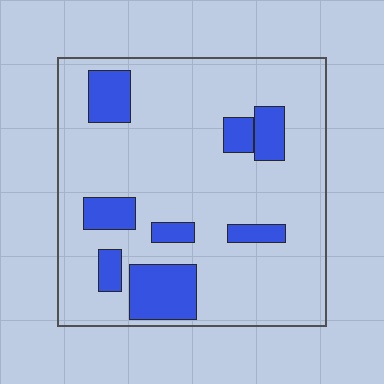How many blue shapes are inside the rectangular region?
8.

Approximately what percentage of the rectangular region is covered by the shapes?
Approximately 20%.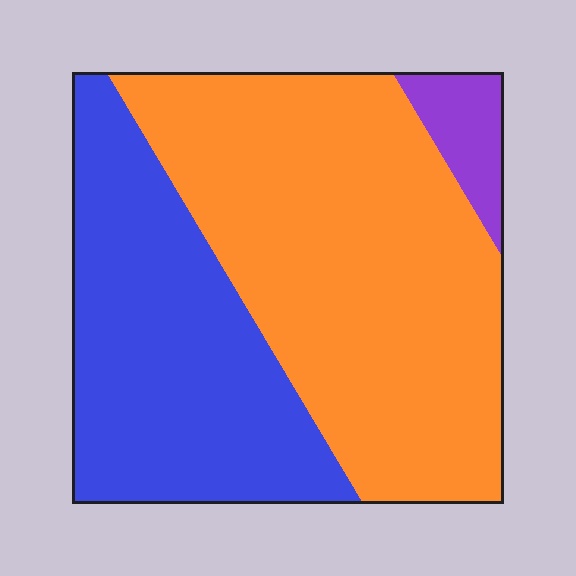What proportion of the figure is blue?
Blue covers 38% of the figure.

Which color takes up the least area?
Purple, at roughly 5%.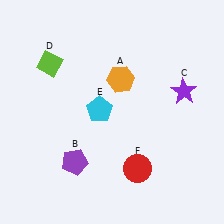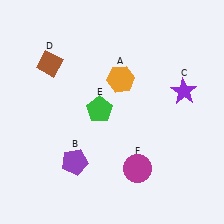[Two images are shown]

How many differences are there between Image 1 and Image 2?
There are 3 differences between the two images.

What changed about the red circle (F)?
In Image 1, F is red. In Image 2, it changed to magenta.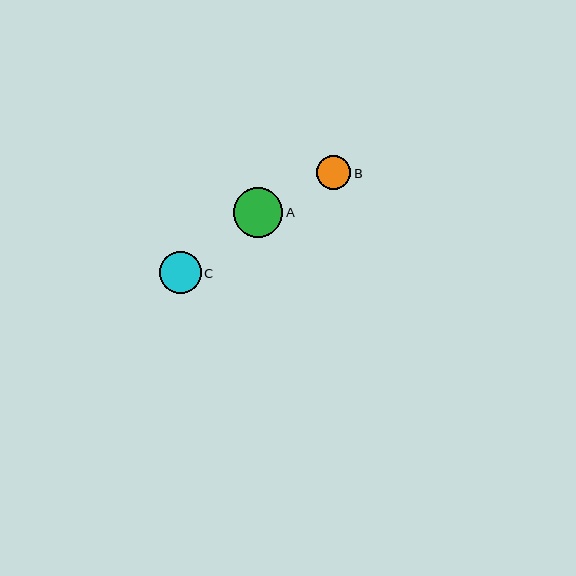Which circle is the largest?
Circle A is the largest with a size of approximately 49 pixels.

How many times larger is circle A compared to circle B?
Circle A is approximately 1.5 times the size of circle B.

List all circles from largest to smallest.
From largest to smallest: A, C, B.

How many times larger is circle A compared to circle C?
Circle A is approximately 1.2 times the size of circle C.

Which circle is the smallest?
Circle B is the smallest with a size of approximately 34 pixels.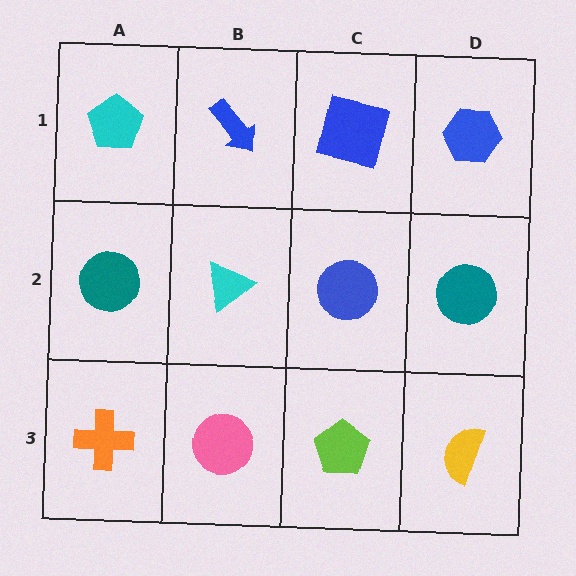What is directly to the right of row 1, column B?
A blue square.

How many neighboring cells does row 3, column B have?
3.